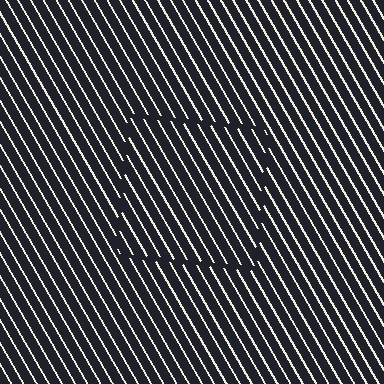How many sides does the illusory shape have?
4 sides — the line-ends trace a square.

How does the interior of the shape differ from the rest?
The interior of the shape contains the same grating, shifted by half a period — the contour is defined by the phase discontinuity where line-ends from the inner and outer gratings abut.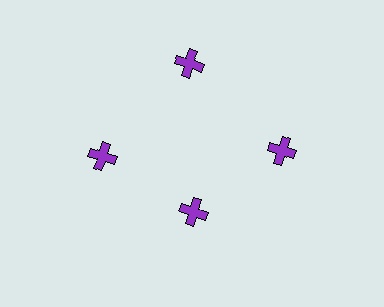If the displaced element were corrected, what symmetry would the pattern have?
It would have 4-fold rotational symmetry — the pattern would map onto itself every 90 degrees.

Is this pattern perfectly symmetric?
No. The 4 purple crosses are arranged in a ring, but one element near the 6 o'clock position is pulled inward toward the center, breaking the 4-fold rotational symmetry.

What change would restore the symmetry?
The symmetry would be restored by moving it outward, back onto the ring so that all 4 crosses sit at equal angles and equal distance from the center.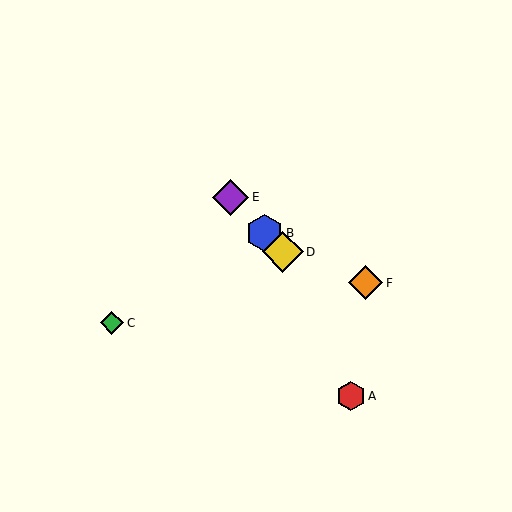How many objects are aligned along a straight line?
3 objects (B, D, E) are aligned along a straight line.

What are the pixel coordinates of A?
Object A is at (351, 396).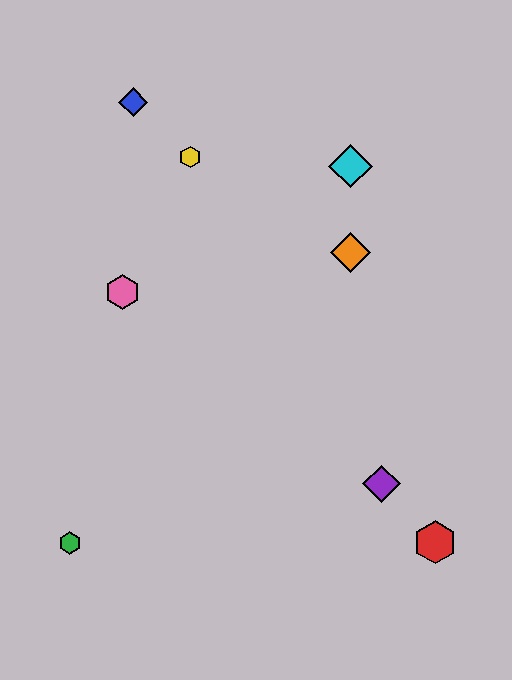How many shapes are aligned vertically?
2 shapes (the orange diamond, the cyan diamond) are aligned vertically.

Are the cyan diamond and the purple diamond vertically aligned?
No, the cyan diamond is at x≈351 and the purple diamond is at x≈381.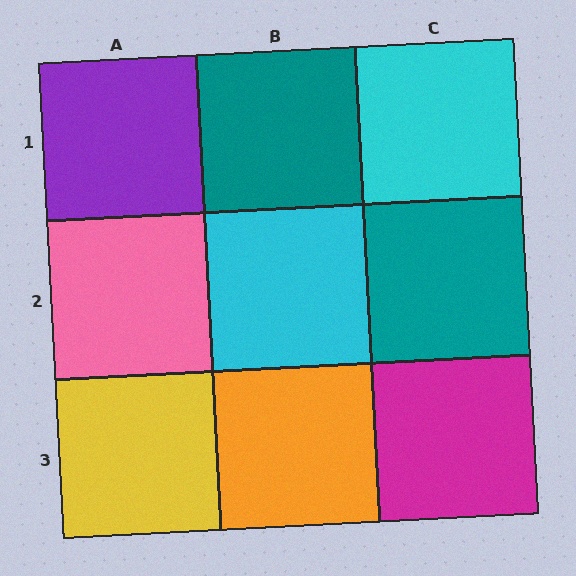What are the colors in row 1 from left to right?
Purple, teal, cyan.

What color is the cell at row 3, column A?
Yellow.